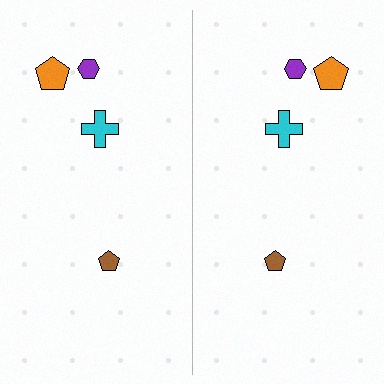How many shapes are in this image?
There are 8 shapes in this image.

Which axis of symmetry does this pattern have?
The pattern has a vertical axis of symmetry running through the center of the image.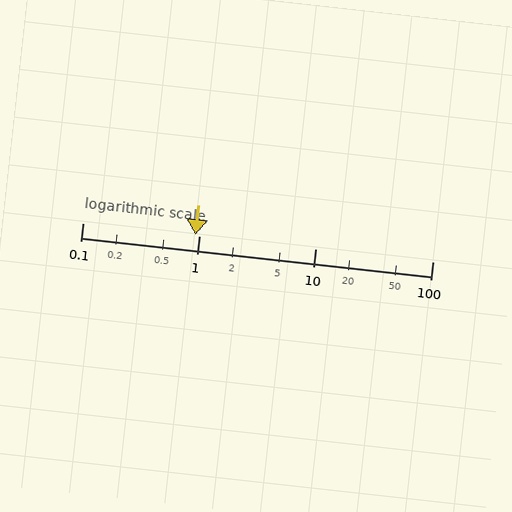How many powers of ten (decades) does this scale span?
The scale spans 3 decades, from 0.1 to 100.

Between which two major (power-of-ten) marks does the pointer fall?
The pointer is between 0.1 and 1.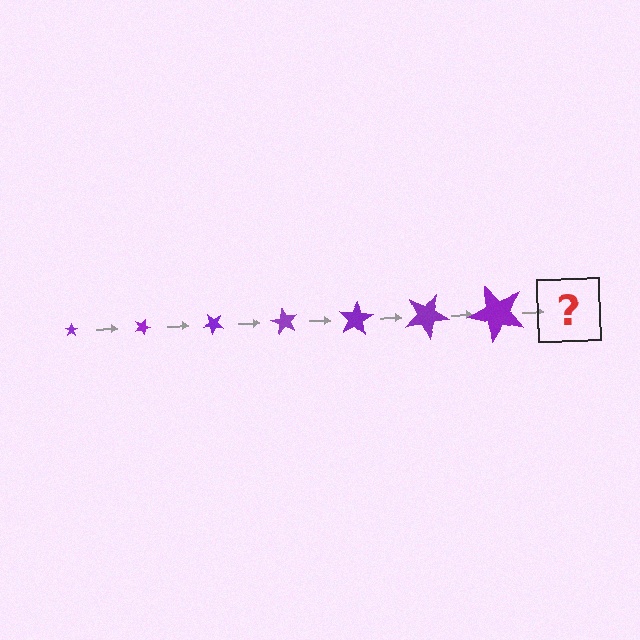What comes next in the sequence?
The next element should be a star, larger than the previous one and rotated 140 degrees from the start.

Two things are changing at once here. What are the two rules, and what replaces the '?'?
The two rules are that the star grows larger each step and it rotates 20 degrees each step. The '?' should be a star, larger than the previous one and rotated 140 degrees from the start.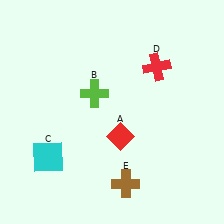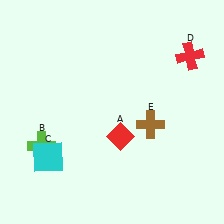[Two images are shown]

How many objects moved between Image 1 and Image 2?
3 objects moved between the two images.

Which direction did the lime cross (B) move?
The lime cross (B) moved down.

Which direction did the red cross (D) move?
The red cross (D) moved right.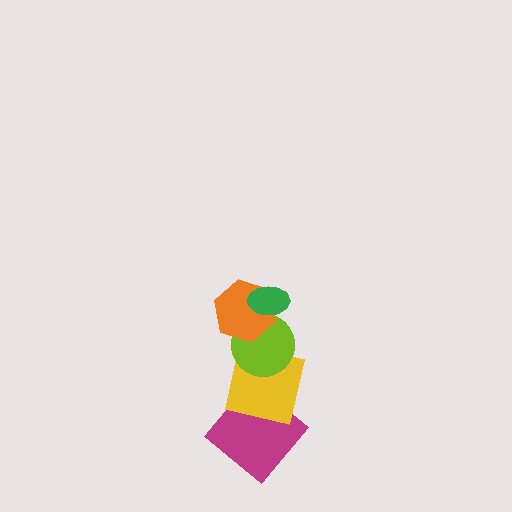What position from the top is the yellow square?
The yellow square is 4th from the top.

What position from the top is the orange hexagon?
The orange hexagon is 2nd from the top.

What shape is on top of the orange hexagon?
The green ellipse is on top of the orange hexagon.